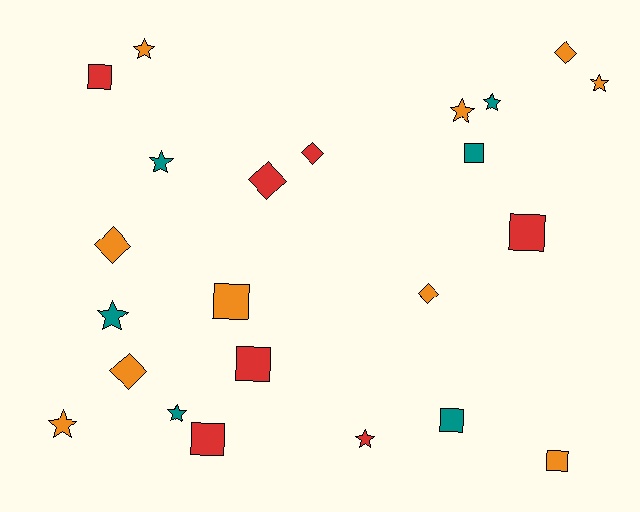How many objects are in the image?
There are 23 objects.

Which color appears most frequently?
Orange, with 10 objects.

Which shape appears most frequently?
Star, with 9 objects.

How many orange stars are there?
There are 4 orange stars.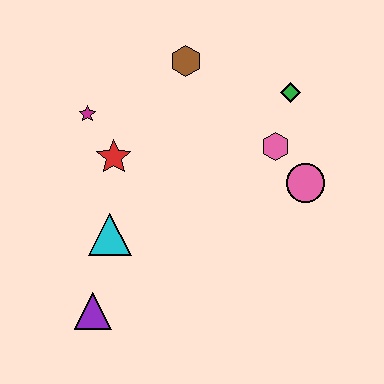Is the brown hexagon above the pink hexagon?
Yes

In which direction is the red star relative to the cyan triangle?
The red star is above the cyan triangle.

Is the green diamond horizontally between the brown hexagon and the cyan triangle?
No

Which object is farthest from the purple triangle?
The green diamond is farthest from the purple triangle.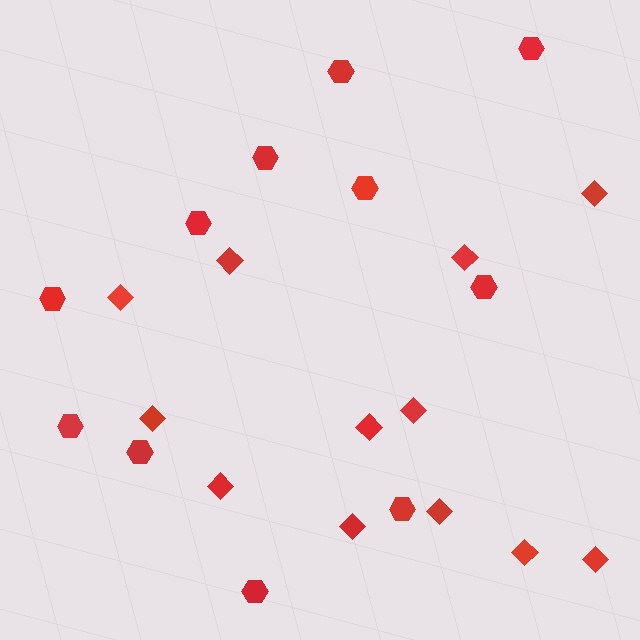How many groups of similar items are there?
There are 2 groups: one group of diamonds (12) and one group of hexagons (11).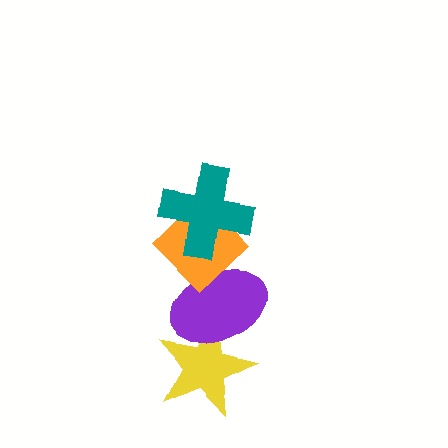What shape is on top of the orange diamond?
The teal cross is on top of the orange diamond.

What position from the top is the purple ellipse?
The purple ellipse is 3rd from the top.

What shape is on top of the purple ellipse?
The orange diamond is on top of the purple ellipse.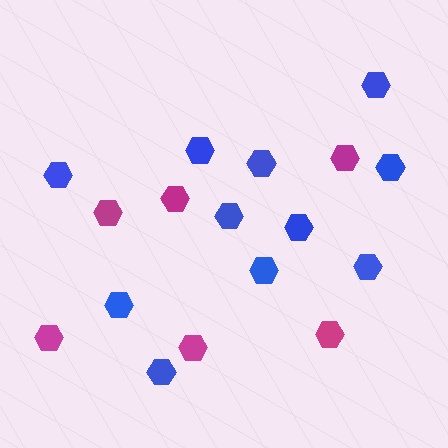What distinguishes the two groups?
There are 2 groups: one group of blue hexagons (11) and one group of magenta hexagons (6).